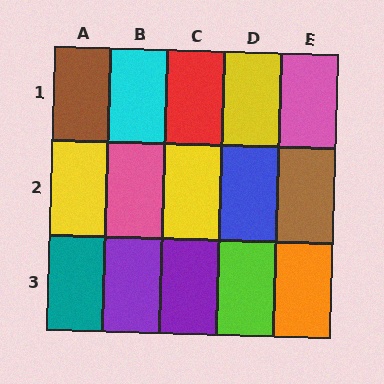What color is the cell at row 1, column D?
Yellow.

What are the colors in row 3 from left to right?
Teal, purple, purple, lime, orange.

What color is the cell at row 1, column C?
Red.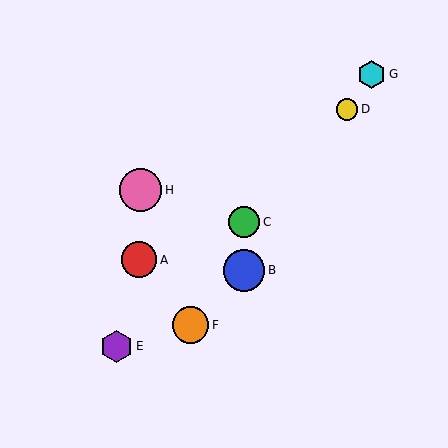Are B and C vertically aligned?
Yes, both are at x≈244.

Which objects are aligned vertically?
Objects B, C are aligned vertically.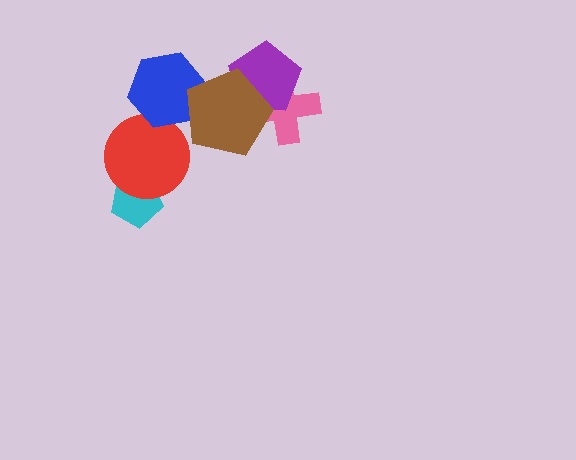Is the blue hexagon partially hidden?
Yes, it is partially covered by another shape.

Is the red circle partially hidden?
Yes, it is partially covered by another shape.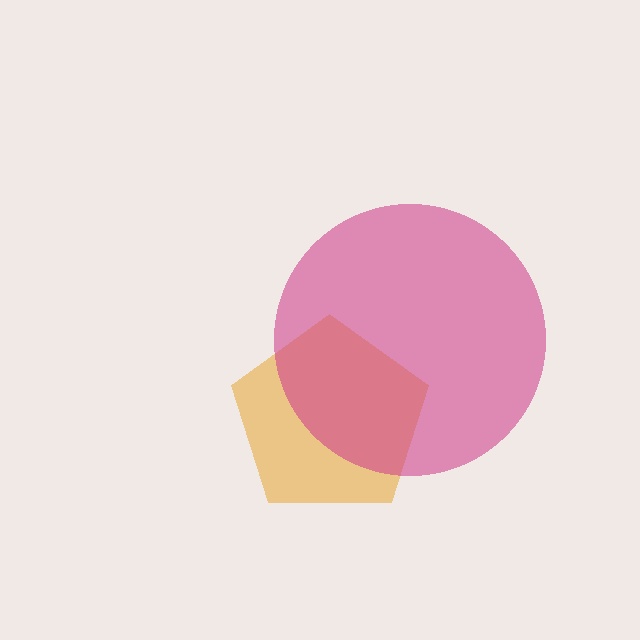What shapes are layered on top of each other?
The layered shapes are: an orange pentagon, a magenta circle.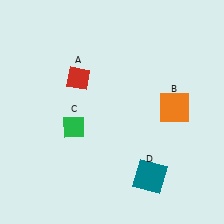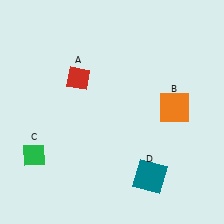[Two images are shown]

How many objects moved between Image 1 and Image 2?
1 object moved between the two images.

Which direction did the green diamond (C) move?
The green diamond (C) moved left.